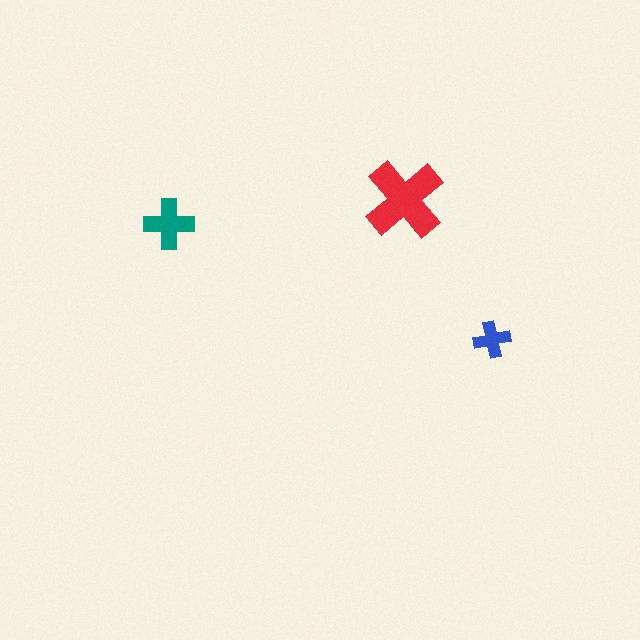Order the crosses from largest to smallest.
the red one, the teal one, the blue one.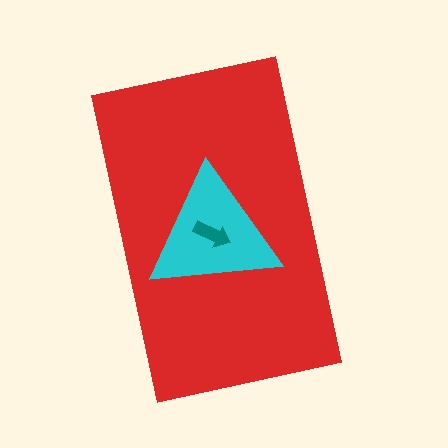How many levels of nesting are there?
3.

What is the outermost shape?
The red rectangle.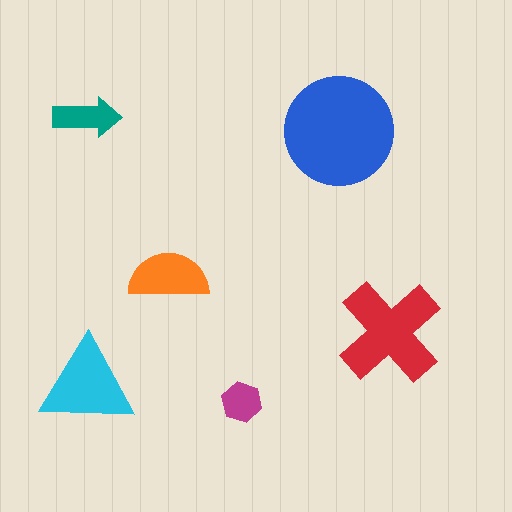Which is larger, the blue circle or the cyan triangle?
The blue circle.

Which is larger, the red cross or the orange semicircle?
The red cross.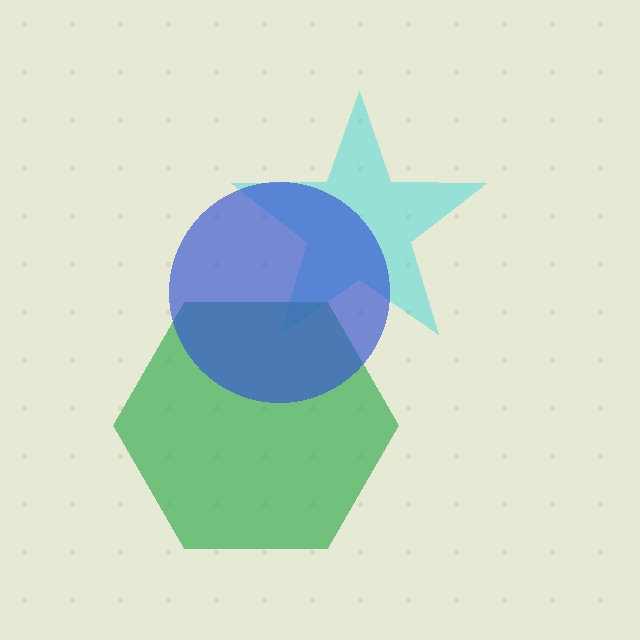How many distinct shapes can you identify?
There are 3 distinct shapes: a cyan star, a green hexagon, a blue circle.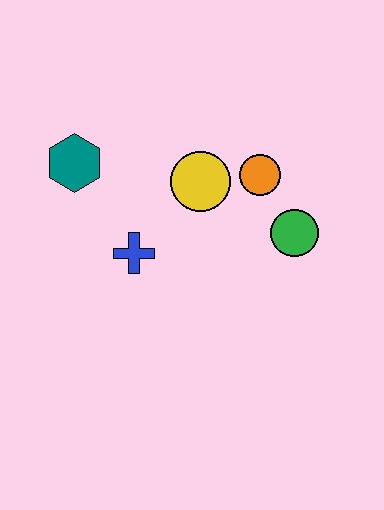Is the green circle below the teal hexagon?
Yes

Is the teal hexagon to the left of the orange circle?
Yes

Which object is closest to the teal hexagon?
The blue cross is closest to the teal hexagon.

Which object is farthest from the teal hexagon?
The green circle is farthest from the teal hexagon.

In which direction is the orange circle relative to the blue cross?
The orange circle is to the right of the blue cross.